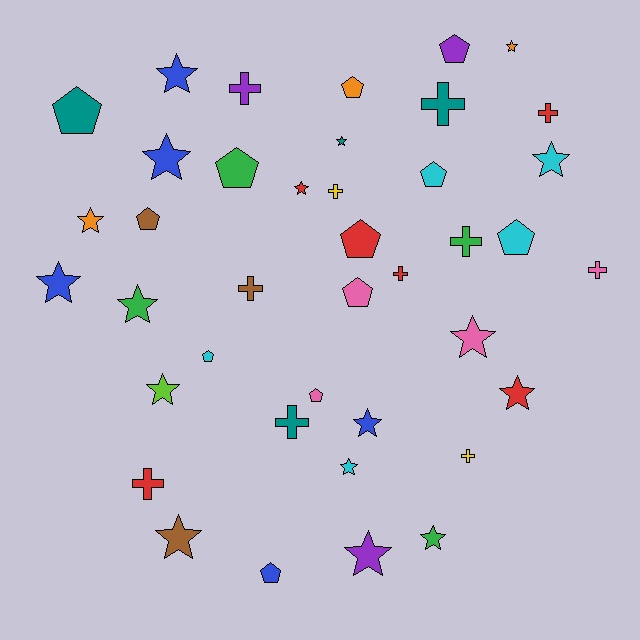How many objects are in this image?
There are 40 objects.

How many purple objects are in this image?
There are 3 purple objects.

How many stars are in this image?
There are 17 stars.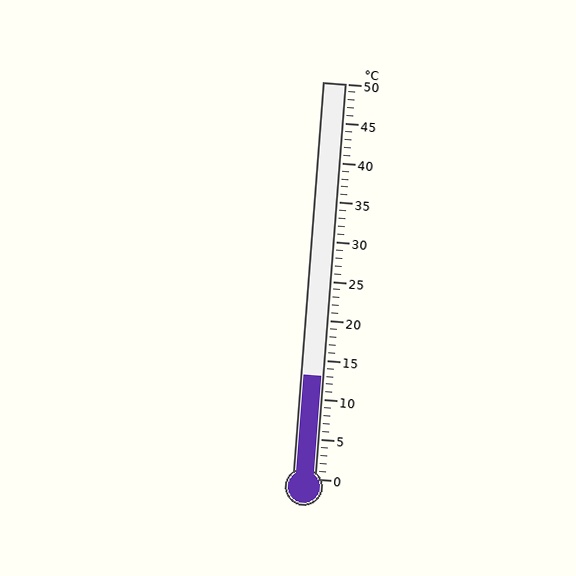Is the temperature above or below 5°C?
The temperature is above 5°C.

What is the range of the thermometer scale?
The thermometer scale ranges from 0°C to 50°C.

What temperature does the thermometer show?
The thermometer shows approximately 13°C.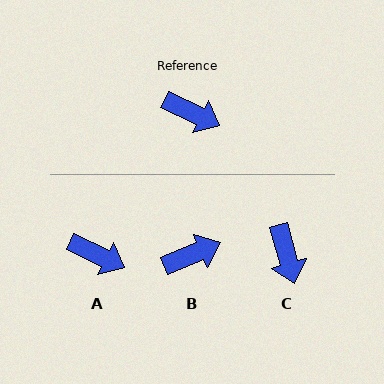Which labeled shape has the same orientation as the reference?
A.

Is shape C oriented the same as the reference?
No, it is off by about 49 degrees.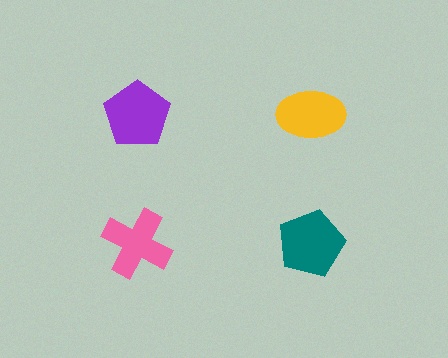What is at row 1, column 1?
A purple pentagon.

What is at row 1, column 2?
A yellow ellipse.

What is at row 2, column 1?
A pink cross.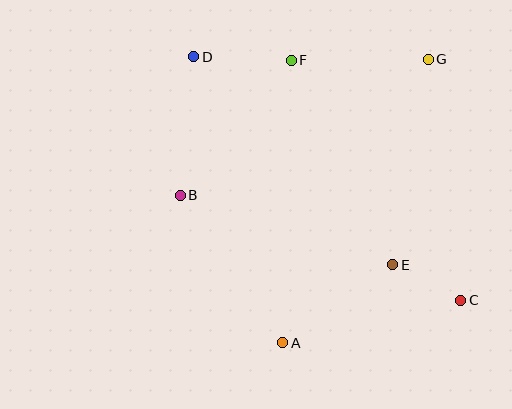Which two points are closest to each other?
Points C and E are closest to each other.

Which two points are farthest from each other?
Points C and D are farthest from each other.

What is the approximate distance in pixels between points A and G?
The distance between A and G is approximately 319 pixels.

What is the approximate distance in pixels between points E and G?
The distance between E and G is approximately 209 pixels.